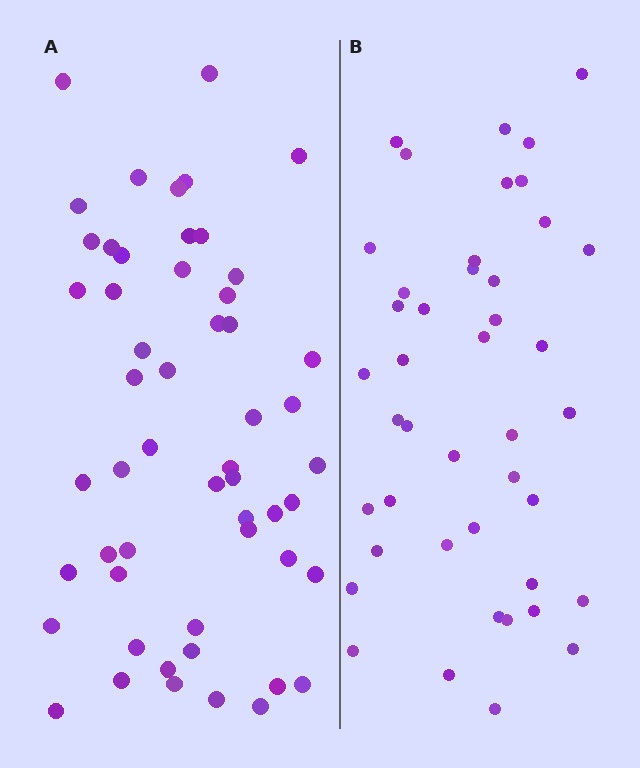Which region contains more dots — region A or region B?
Region A (the left region) has more dots.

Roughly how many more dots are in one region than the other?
Region A has roughly 12 or so more dots than region B.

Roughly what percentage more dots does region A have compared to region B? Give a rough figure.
About 25% more.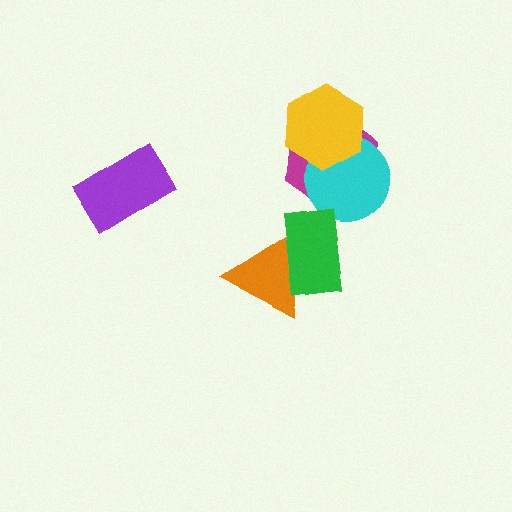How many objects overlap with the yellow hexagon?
2 objects overlap with the yellow hexagon.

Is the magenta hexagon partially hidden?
Yes, it is partially covered by another shape.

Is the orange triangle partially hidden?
Yes, it is partially covered by another shape.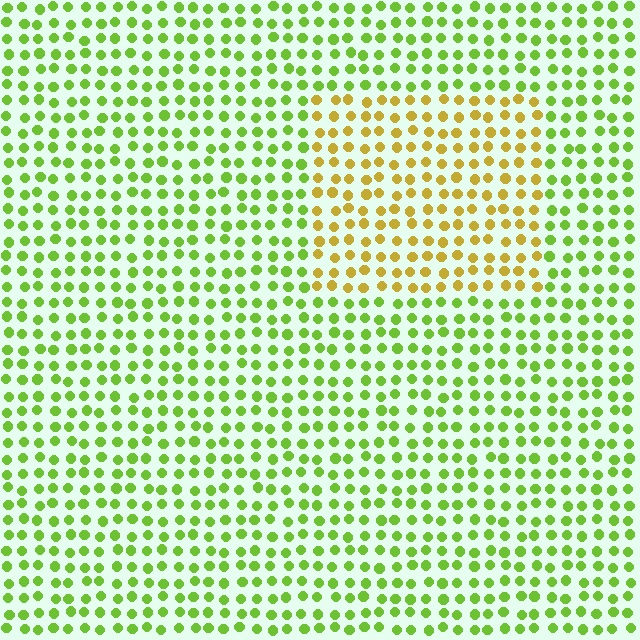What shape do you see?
I see a rectangle.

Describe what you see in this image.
The image is filled with small lime elements in a uniform arrangement. A rectangle-shaped region is visible where the elements are tinted to a slightly different hue, forming a subtle color boundary.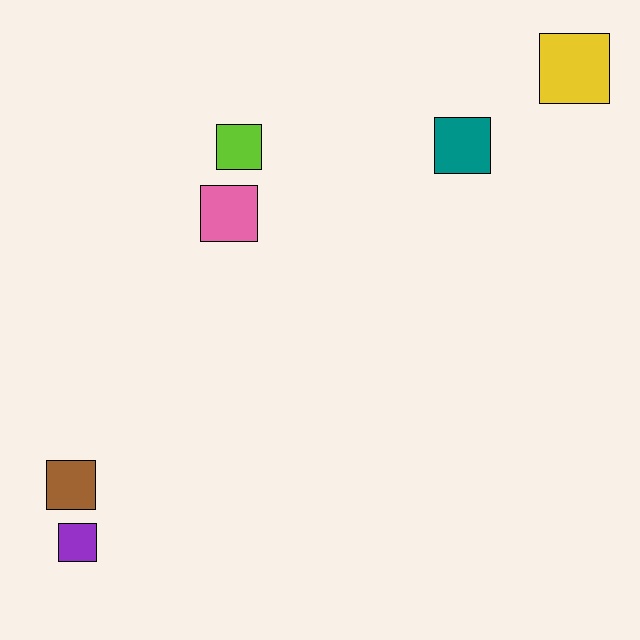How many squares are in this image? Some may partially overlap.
There are 6 squares.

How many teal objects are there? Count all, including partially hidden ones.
There is 1 teal object.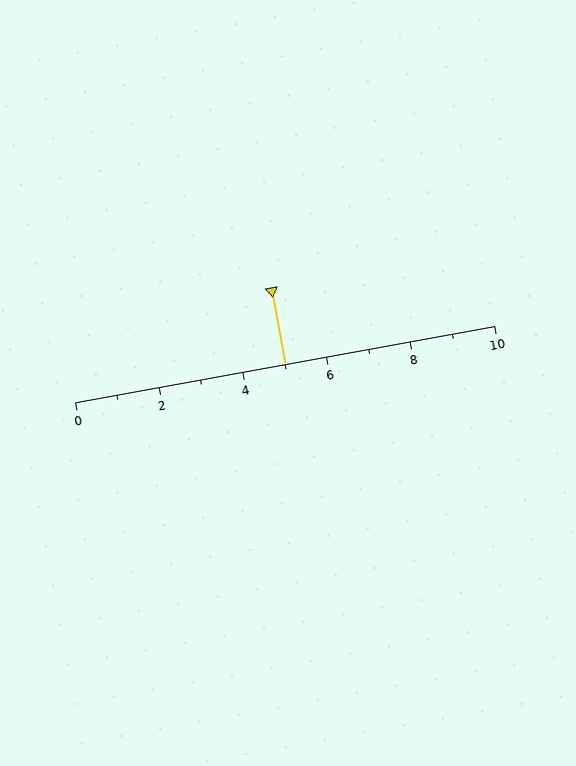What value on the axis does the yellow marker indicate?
The marker indicates approximately 5.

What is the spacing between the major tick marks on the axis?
The major ticks are spaced 2 apart.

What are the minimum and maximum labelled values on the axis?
The axis runs from 0 to 10.